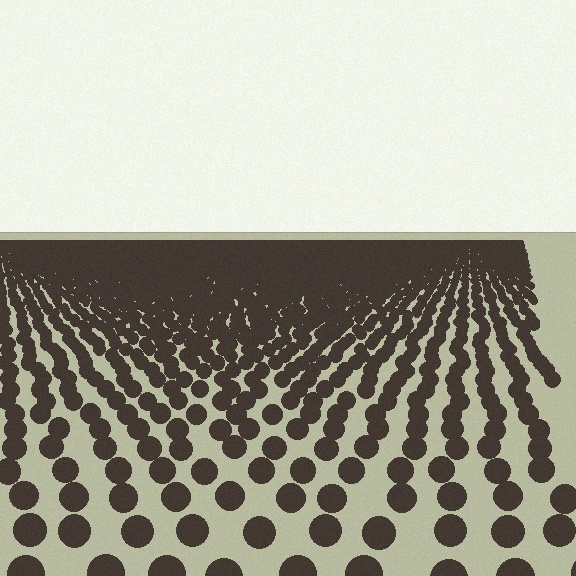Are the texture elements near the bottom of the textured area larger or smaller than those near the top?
Larger. Near the bottom, elements are closer to the viewer and appear at a bigger on-screen size.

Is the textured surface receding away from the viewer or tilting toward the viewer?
The surface is receding away from the viewer. Texture elements get smaller and denser toward the top.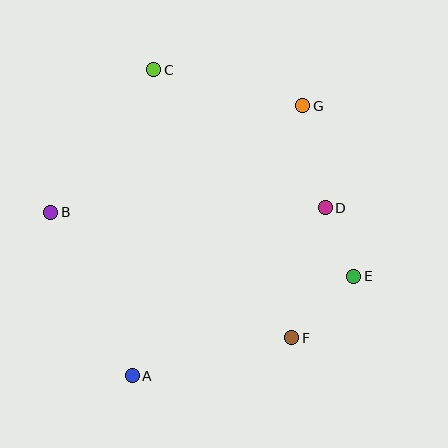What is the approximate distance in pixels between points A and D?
The distance between A and D is approximately 256 pixels.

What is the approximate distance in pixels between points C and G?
The distance between C and G is approximately 153 pixels.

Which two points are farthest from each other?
Points A and G are farthest from each other.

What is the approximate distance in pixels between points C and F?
The distance between C and F is approximately 301 pixels.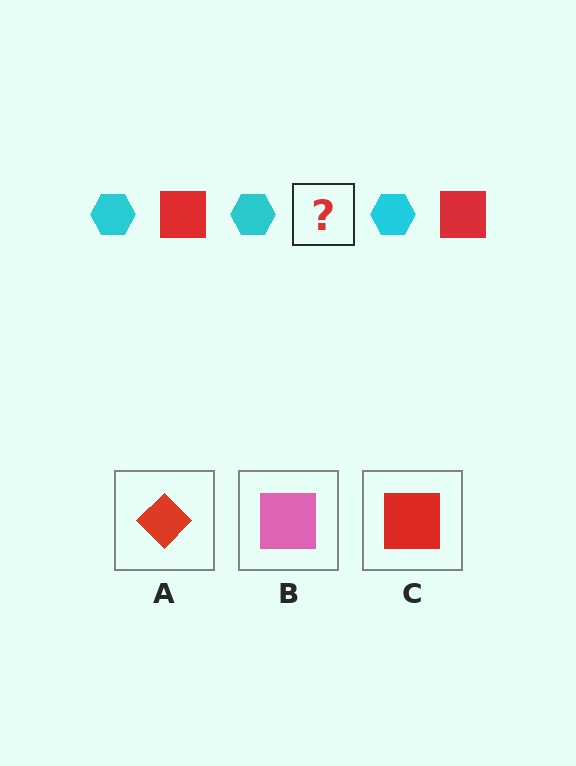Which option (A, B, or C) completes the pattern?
C.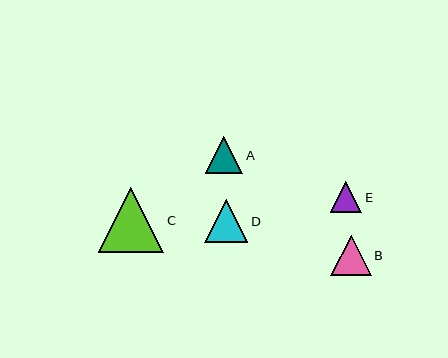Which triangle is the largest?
Triangle C is the largest with a size of approximately 65 pixels.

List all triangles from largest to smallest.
From largest to smallest: C, D, B, A, E.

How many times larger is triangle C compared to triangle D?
Triangle C is approximately 1.5 times the size of triangle D.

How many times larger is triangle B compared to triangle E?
Triangle B is approximately 1.3 times the size of triangle E.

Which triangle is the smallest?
Triangle E is the smallest with a size of approximately 32 pixels.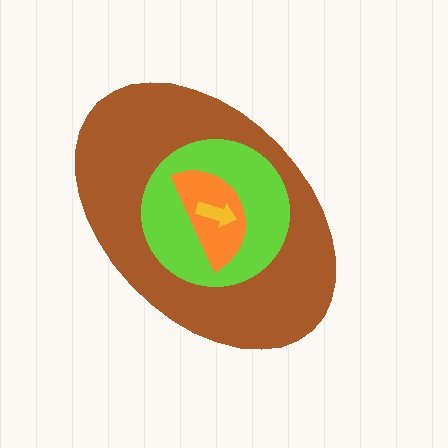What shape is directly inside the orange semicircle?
The yellow arrow.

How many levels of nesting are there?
4.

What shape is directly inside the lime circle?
The orange semicircle.